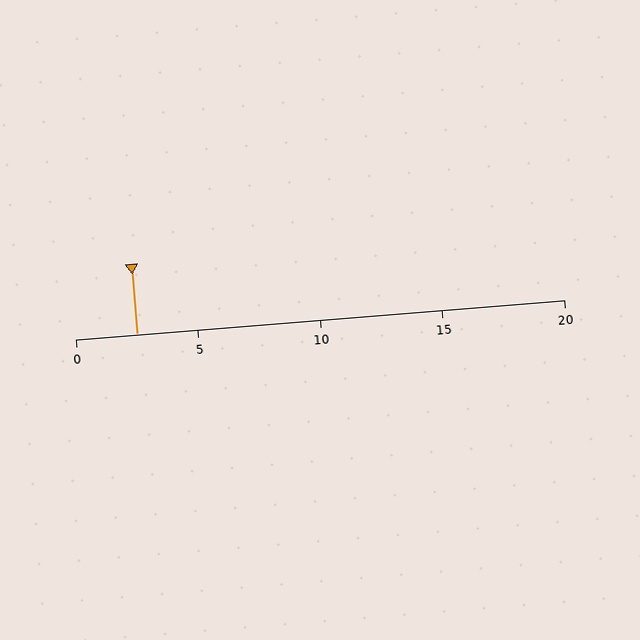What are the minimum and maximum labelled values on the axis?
The axis runs from 0 to 20.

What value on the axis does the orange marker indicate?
The marker indicates approximately 2.5.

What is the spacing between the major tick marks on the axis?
The major ticks are spaced 5 apart.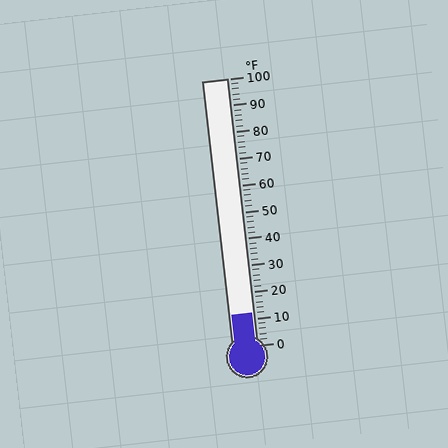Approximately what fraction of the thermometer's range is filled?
The thermometer is filled to approximately 10% of its range.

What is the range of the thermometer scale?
The thermometer scale ranges from 0°F to 100°F.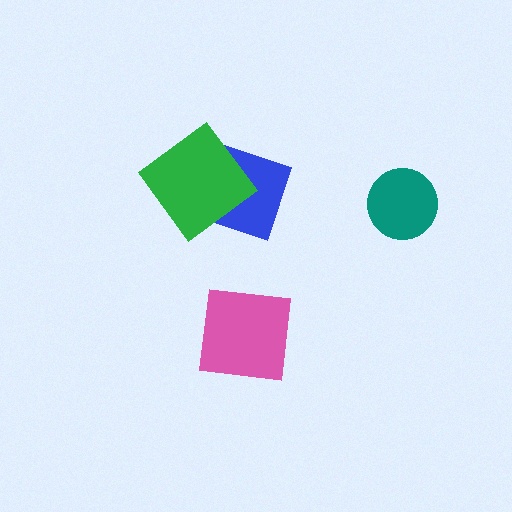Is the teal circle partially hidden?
No, no other shape covers it.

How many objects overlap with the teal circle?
0 objects overlap with the teal circle.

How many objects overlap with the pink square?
0 objects overlap with the pink square.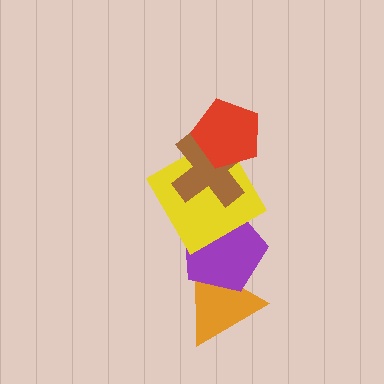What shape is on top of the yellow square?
The brown cross is on top of the yellow square.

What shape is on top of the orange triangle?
The purple pentagon is on top of the orange triangle.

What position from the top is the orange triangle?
The orange triangle is 5th from the top.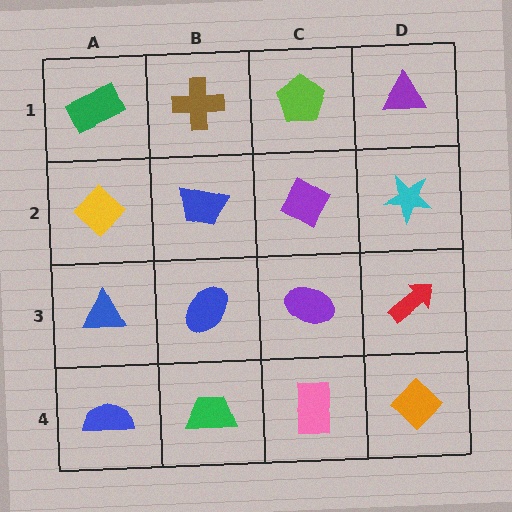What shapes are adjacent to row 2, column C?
A lime pentagon (row 1, column C), a purple ellipse (row 3, column C), a blue trapezoid (row 2, column B), a cyan star (row 2, column D).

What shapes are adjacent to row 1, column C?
A purple diamond (row 2, column C), a brown cross (row 1, column B), a purple triangle (row 1, column D).